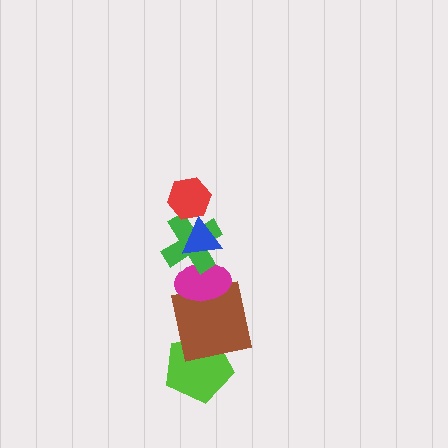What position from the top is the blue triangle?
The blue triangle is 2nd from the top.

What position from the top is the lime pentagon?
The lime pentagon is 6th from the top.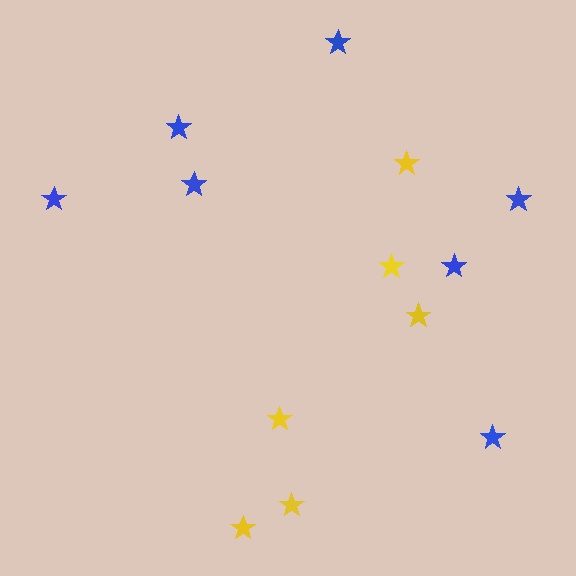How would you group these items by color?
There are 2 groups: one group of blue stars (7) and one group of yellow stars (6).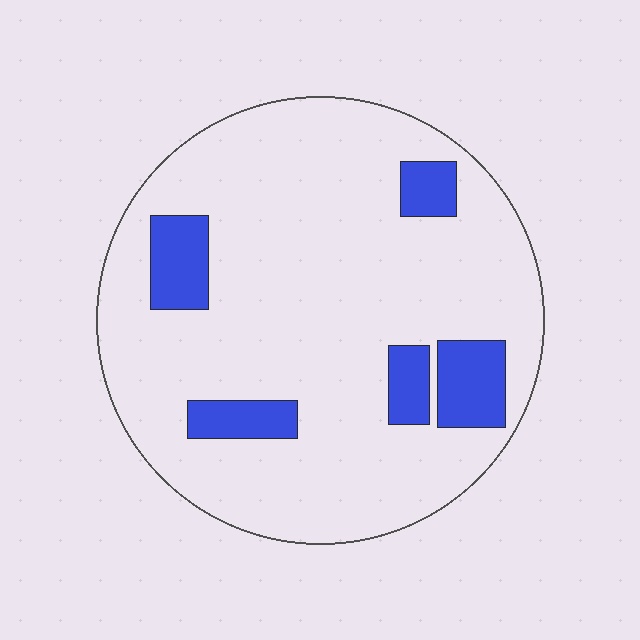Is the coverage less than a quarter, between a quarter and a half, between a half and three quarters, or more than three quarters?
Less than a quarter.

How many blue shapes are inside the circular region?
5.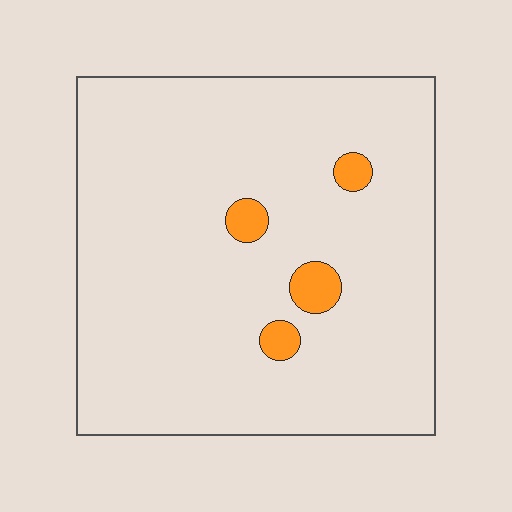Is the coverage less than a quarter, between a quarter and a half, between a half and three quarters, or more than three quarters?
Less than a quarter.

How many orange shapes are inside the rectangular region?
4.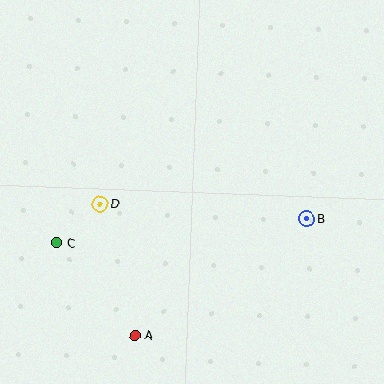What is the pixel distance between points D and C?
The distance between D and C is 59 pixels.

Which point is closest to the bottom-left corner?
Point A is closest to the bottom-left corner.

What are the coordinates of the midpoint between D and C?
The midpoint between D and C is at (79, 223).